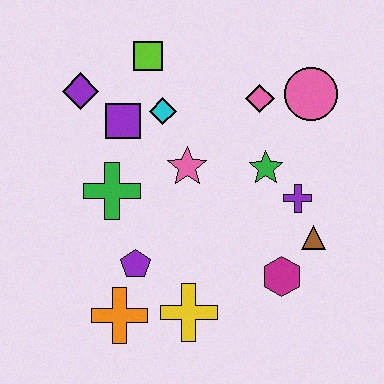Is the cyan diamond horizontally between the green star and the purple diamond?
Yes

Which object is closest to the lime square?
The cyan diamond is closest to the lime square.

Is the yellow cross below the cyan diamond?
Yes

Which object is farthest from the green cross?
The pink circle is farthest from the green cross.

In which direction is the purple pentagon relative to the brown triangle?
The purple pentagon is to the left of the brown triangle.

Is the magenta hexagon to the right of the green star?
Yes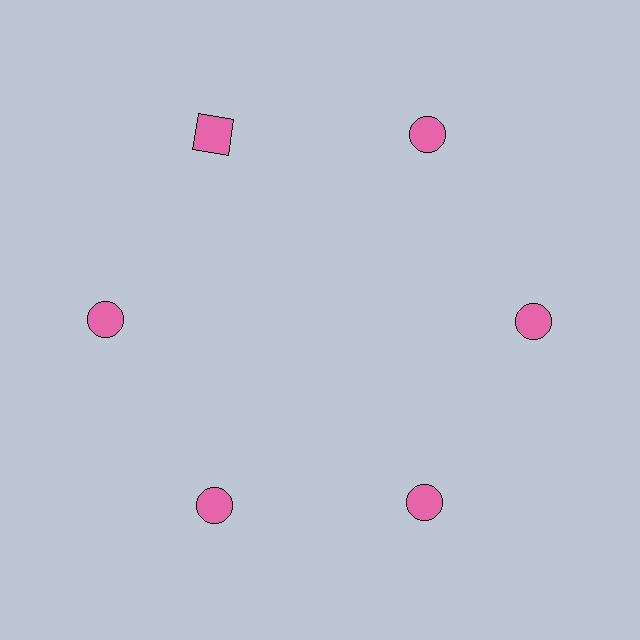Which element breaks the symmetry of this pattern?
The pink square at roughly the 11 o'clock position breaks the symmetry. All other shapes are pink circles.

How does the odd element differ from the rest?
It has a different shape: square instead of circle.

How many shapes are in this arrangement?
There are 6 shapes arranged in a ring pattern.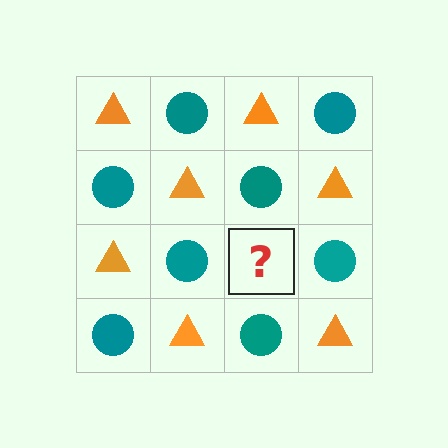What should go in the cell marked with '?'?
The missing cell should contain an orange triangle.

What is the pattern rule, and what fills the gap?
The rule is that it alternates orange triangle and teal circle in a checkerboard pattern. The gap should be filled with an orange triangle.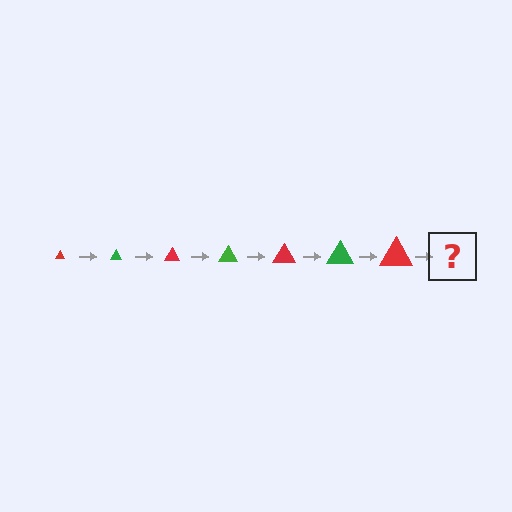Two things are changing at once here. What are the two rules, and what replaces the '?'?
The two rules are that the triangle grows larger each step and the color cycles through red and green. The '?' should be a green triangle, larger than the previous one.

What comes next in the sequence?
The next element should be a green triangle, larger than the previous one.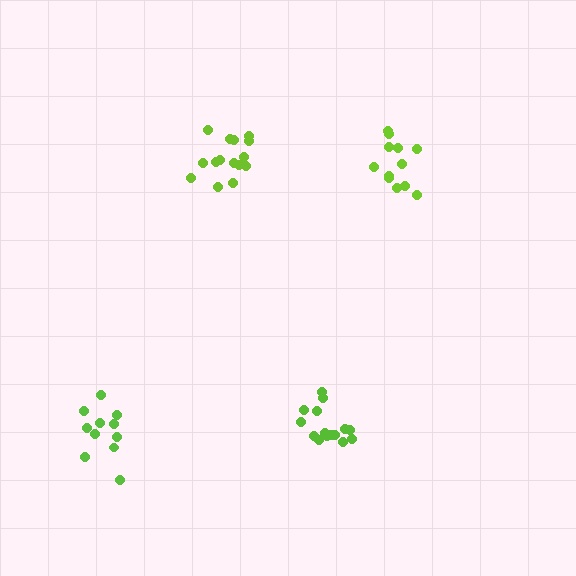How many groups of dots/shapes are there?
There are 4 groups.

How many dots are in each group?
Group 1: 12 dots, Group 2: 11 dots, Group 3: 15 dots, Group 4: 15 dots (53 total).